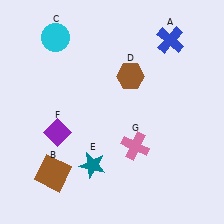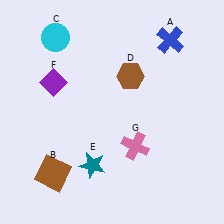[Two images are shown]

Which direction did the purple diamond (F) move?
The purple diamond (F) moved up.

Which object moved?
The purple diamond (F) moved up.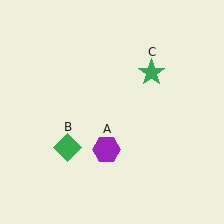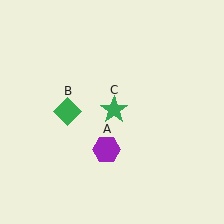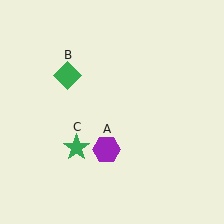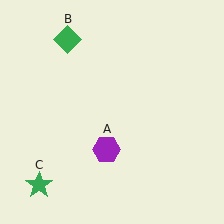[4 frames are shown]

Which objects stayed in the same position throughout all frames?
Purple hexagon (object A) remained stationary.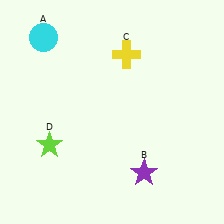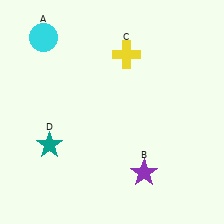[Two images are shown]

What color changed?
The star (D) changed from lime in Image 1 to teal in Image 2.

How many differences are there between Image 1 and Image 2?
There is 1 difference between the two images.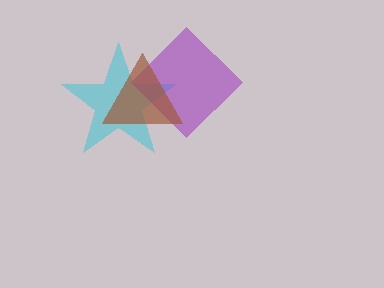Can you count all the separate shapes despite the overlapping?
Yes, there are 3 separate shapes.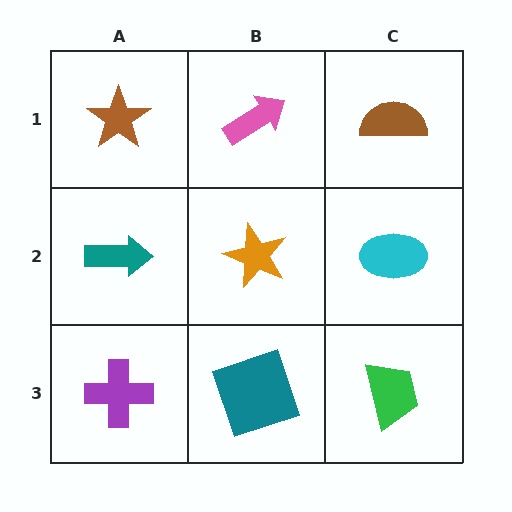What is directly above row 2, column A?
A brown star.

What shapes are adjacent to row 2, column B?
A pink arrow (row 1, column B), a teal square (row 3, column B), a teal arrow (row 2, column A), a cyan ellipse (row 2, column C).